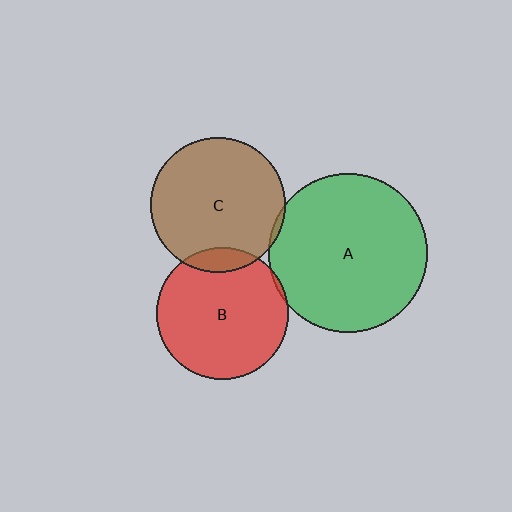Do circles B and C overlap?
Yes.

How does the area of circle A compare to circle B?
Approximately 1.4 times.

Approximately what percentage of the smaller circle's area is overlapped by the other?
Approximately 10%.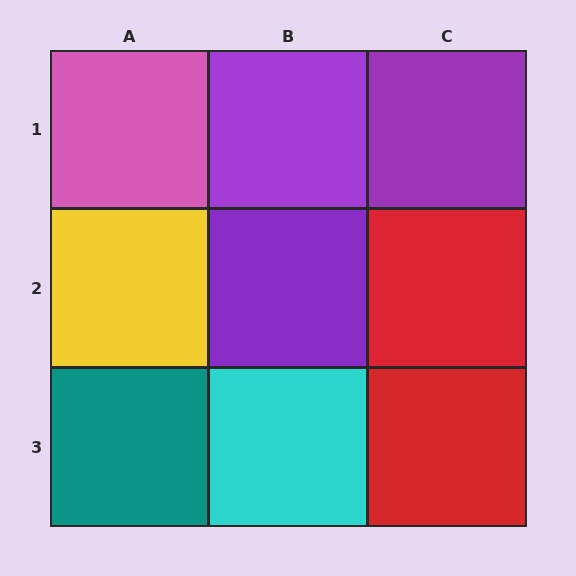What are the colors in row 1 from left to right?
Pink, purple, purple.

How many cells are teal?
1 cell is teal.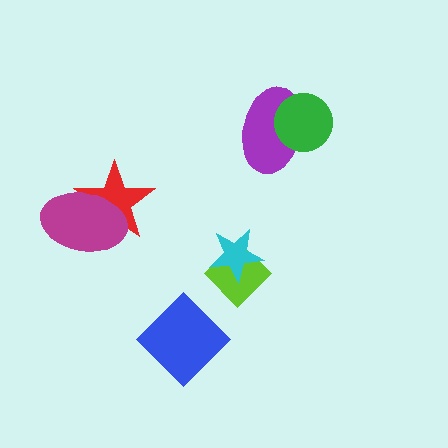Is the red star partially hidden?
Yes, it is partially covered by another shape.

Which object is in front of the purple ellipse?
The green circle is in front of the purple ellipse.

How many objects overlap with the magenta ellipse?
1 object overlaps with the magenta ellipse.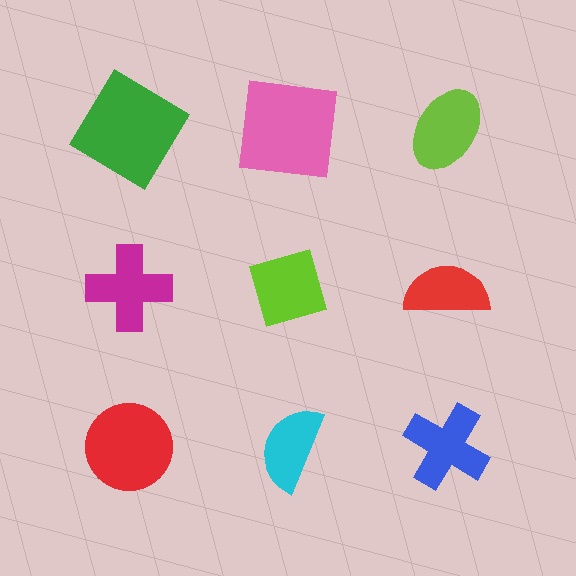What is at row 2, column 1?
A magenta cross.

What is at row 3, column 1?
A red circle.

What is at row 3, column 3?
A blue cross.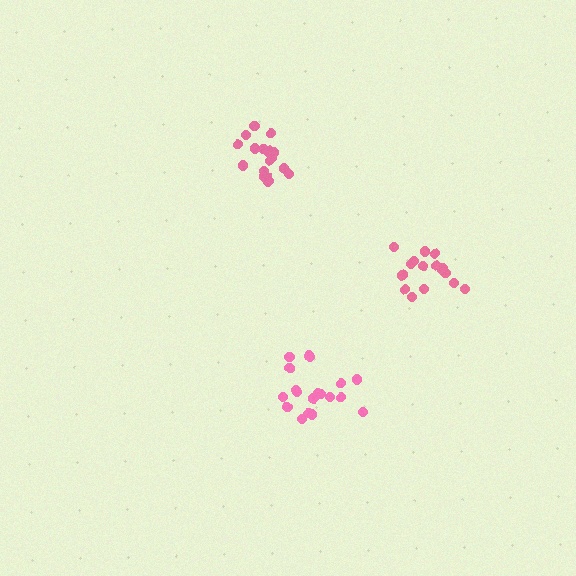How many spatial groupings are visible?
There are 3 spatial groupings.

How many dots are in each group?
Group 1: 17 dots, Group 2: 20 dots, Group 3: 16 dots (53 total).